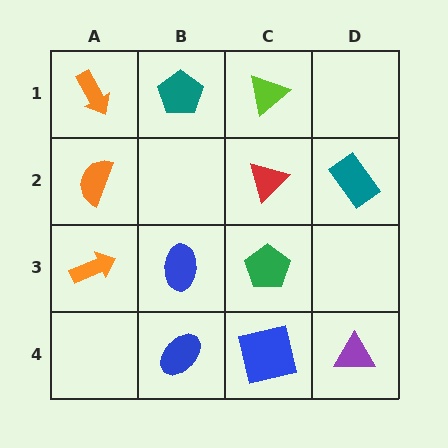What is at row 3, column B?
A blue ellipse.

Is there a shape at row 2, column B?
No, that cell is empty.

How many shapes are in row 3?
3 shapes.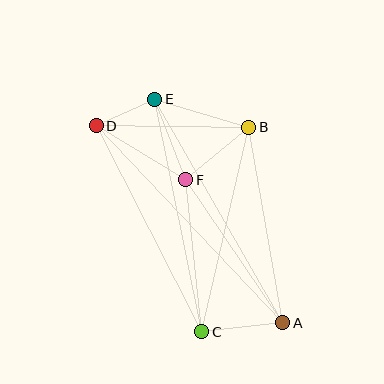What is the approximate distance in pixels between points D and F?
The distance between D and F is approximately 104 pixels.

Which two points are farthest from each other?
Points A and D are farthest from each other.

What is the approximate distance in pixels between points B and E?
The distance between B and E is approximately 98 pixels.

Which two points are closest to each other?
Points D and E are closest to each other.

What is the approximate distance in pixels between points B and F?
The distance between B and F is approximately 82 pixels.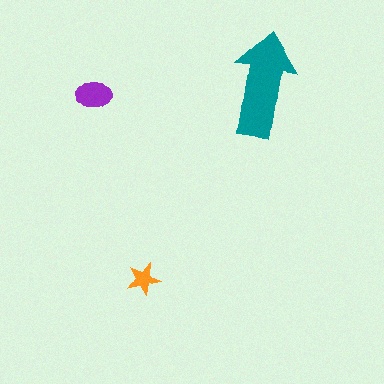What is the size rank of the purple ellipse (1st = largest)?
2nd.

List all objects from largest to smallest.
The teal arrow, the purple ellipse, the orange star.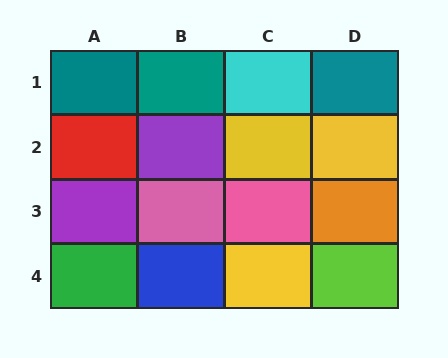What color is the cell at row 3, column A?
Purple.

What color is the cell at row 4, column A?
Green.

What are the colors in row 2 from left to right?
Red, purple, yellow, yellow.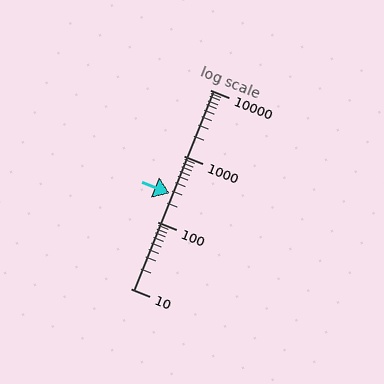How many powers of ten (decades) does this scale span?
The scale spans 3 decades, from 10 to 10000.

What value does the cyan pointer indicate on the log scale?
The pointer indicates approximately 270.